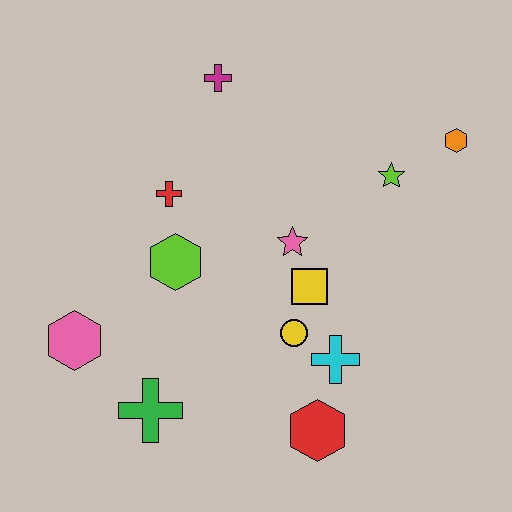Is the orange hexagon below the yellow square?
No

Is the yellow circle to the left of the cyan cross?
Yes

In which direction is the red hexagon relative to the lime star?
The red hexagon is below the lime star.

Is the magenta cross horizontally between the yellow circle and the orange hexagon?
No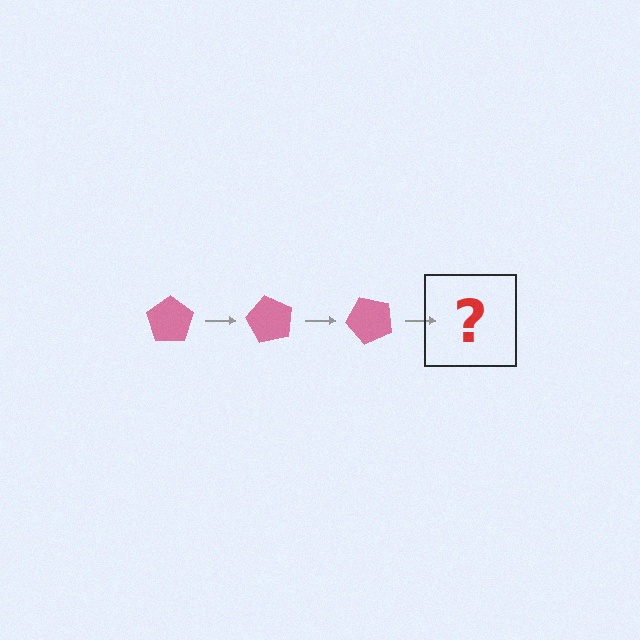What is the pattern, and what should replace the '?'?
The pattern is that the pentagon rotates 60 degrees each step. The '?' should be a pink pentagon rotated 180 degrees.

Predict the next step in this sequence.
The next step is a pink pentagon rotated 180 degrees.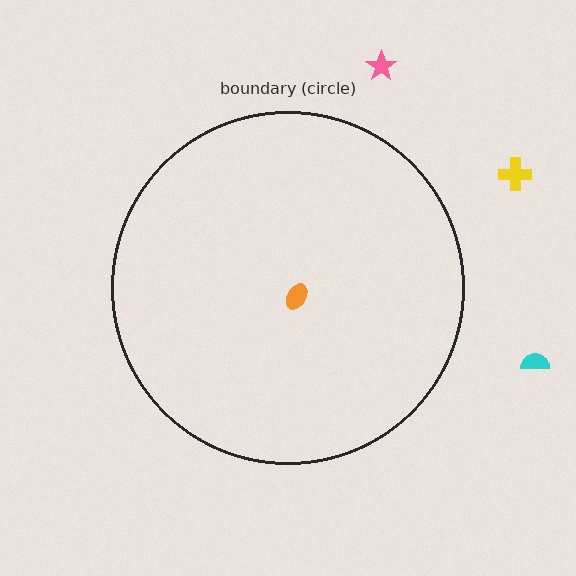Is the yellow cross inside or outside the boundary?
Outside.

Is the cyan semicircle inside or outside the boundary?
Outside.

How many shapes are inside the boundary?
1 inside, 3 outside.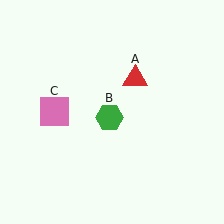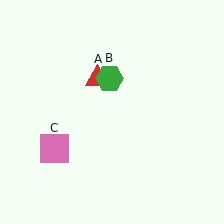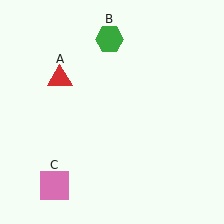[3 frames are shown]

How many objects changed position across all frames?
3 objects changed position: red triangle (object A), green hexagon (object B), pink square (object C).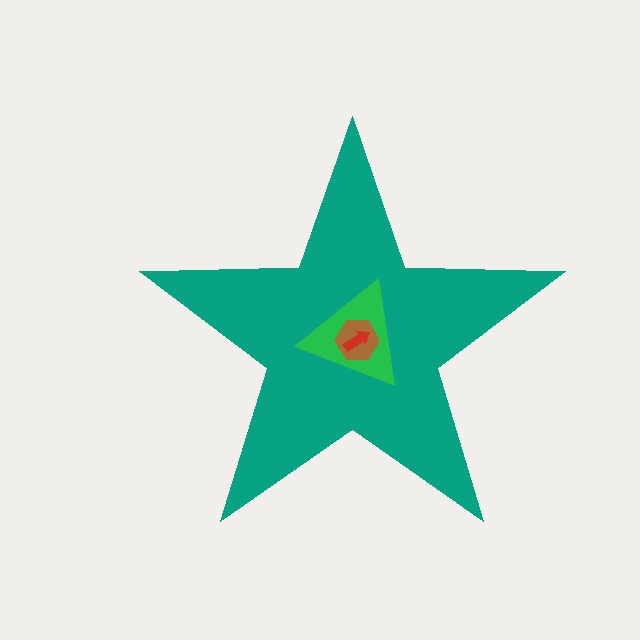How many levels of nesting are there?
4.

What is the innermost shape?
The red arrow.